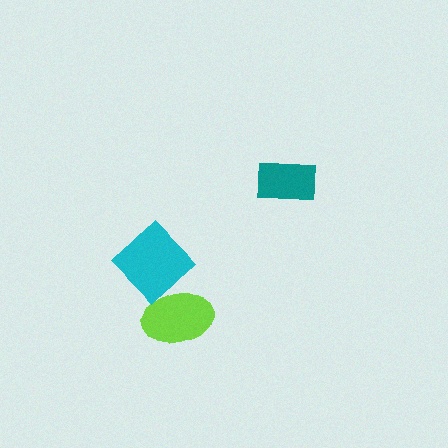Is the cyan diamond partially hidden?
No, no other shape covers it.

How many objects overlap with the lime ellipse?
1 object overlaps with the lime ellipse.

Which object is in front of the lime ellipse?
The cyan diamond is in front of the lime ellipse.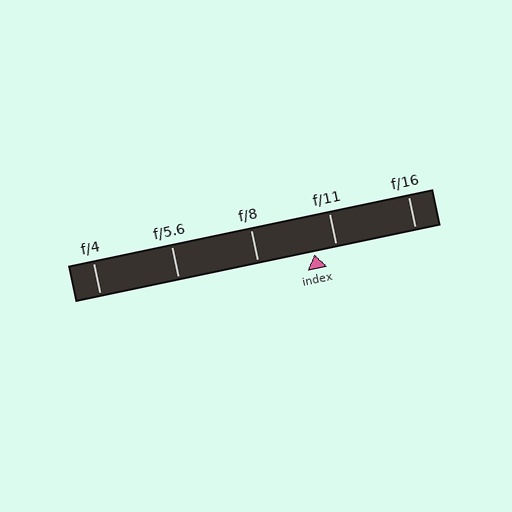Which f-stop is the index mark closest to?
The index mark is closest to f/11.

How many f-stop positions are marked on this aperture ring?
There are 5 f-stop positions marked.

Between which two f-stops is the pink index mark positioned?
The index mark is between f/8 and f/11.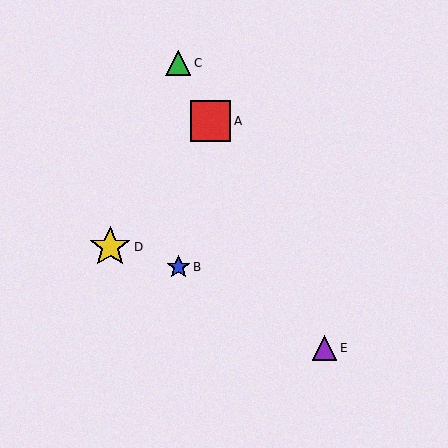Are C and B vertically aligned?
Yes, both are at x≈178.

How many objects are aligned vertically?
2 objects (B, C) are aligned vertically.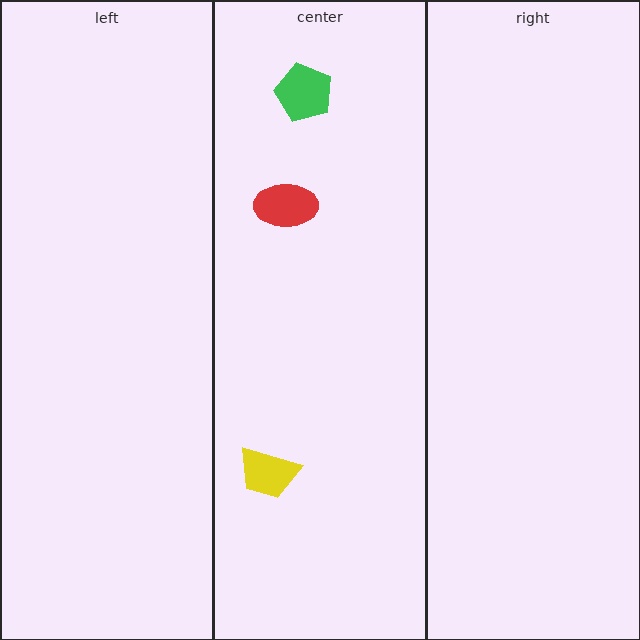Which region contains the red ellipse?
The center region.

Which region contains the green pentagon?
The center region.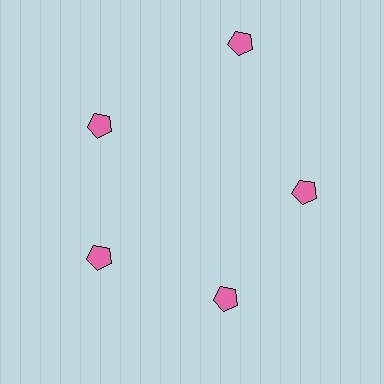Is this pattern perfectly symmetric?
No. The 5 pink pentagons are arranged in a ring, but one element near the 1 o'clock position is pushed outward from the center, breaking the 5-fold rotational symmetry.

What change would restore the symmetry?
The symmetry would be restored by moving it inward, back onto the ring so that all 5 pentagons sit at equal angles and equal distance from the center.